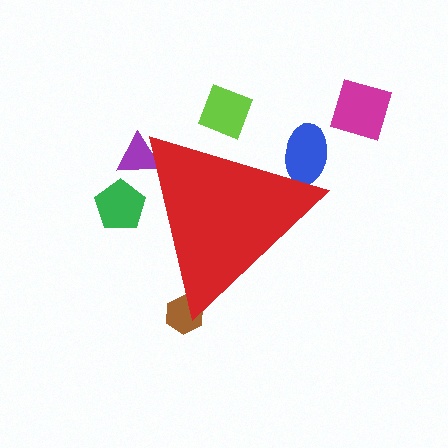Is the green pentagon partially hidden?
Yes, the green pentagon is partially hidden behind the red triangle.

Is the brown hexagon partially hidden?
Yes, the brown hexagon is partially hidden behind the red triangle.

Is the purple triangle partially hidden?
Yes, the purple triangle is partially hidden behind the red triangle.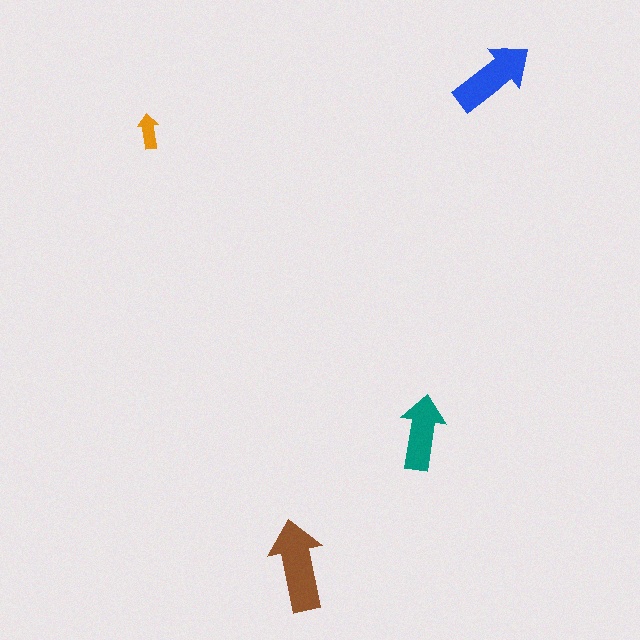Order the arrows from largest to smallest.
the brown one, the blue one, the teal one, the orange one.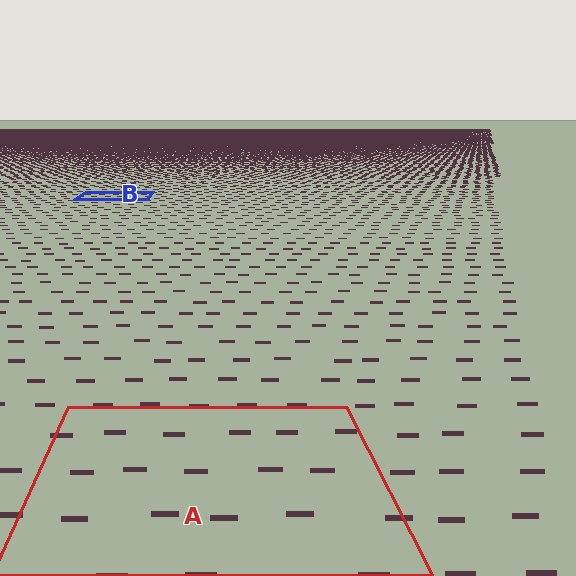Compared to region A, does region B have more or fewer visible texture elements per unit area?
Region B has more texture elements per unit area — they are packed more densely because it is farther away.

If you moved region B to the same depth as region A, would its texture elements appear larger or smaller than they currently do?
They would appear larger. At a closer depth, the same texture elements are projected at a bigger on-screen size.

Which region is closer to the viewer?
Region A is closer. The texture elements there are larger and more spread out.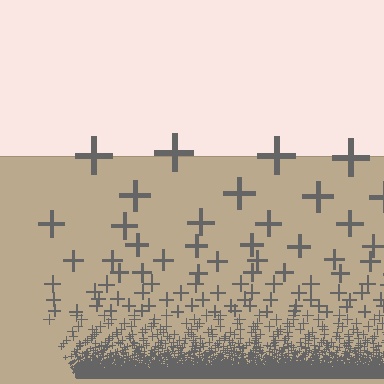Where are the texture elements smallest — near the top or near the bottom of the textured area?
Near the bottom.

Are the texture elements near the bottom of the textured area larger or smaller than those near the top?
Smaller. The gradient is inverted — elements near the bottom are smaller and denser.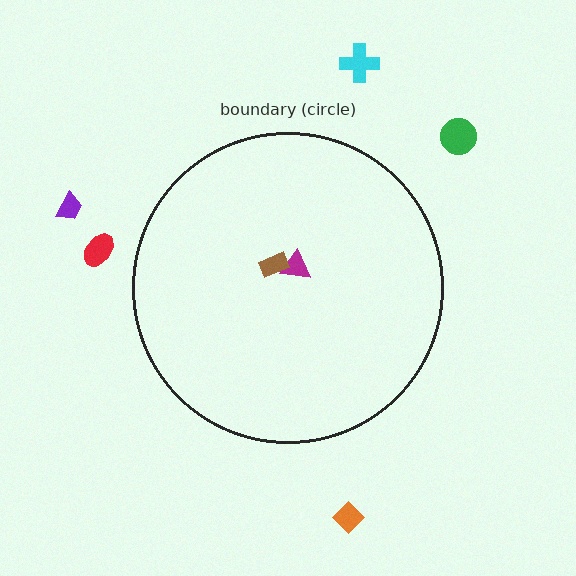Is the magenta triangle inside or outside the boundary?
Inside.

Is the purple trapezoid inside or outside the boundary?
Outside.